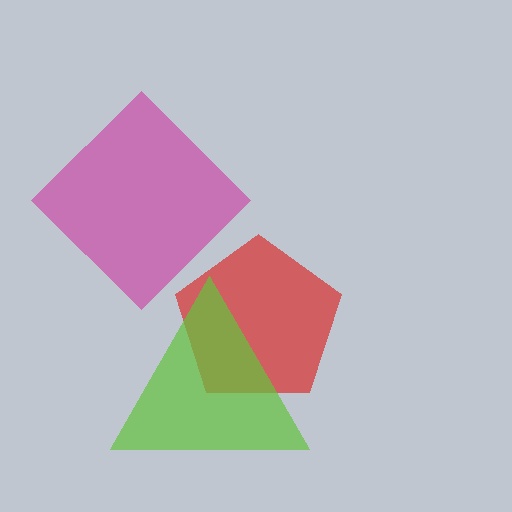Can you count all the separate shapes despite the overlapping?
Yes, there are 3 separate shapes.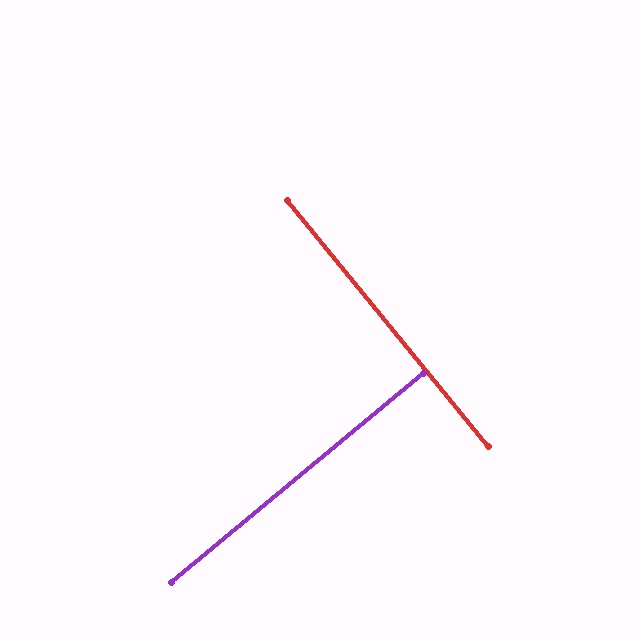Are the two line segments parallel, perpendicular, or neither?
Perpendicular — they meet at approximately 90°.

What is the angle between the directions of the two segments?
Approximately 90 degrees.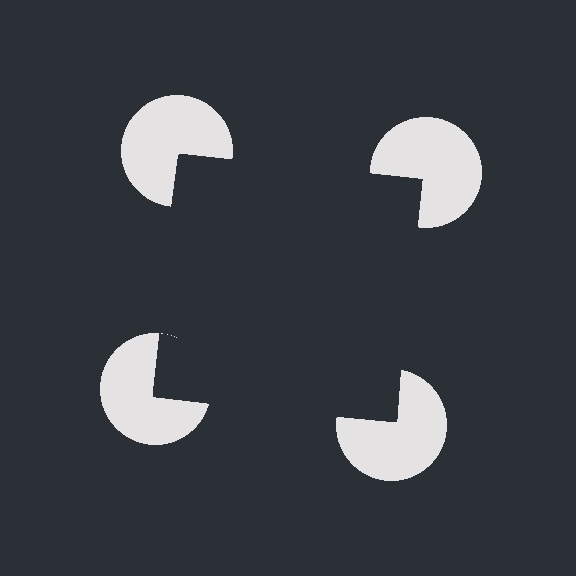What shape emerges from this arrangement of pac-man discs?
An illusory square — its edges are inferred from the aligned wedge cuts in the pac-man discs, not physically drawn.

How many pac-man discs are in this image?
There are 4 — one at each vertex of the illusory square.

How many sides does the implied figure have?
4 sides.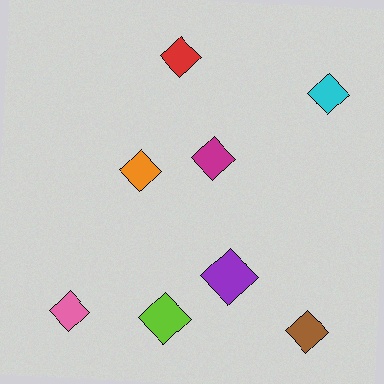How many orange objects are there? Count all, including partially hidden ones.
There is 1 orange object.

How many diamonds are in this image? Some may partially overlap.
There are 8 diamonds.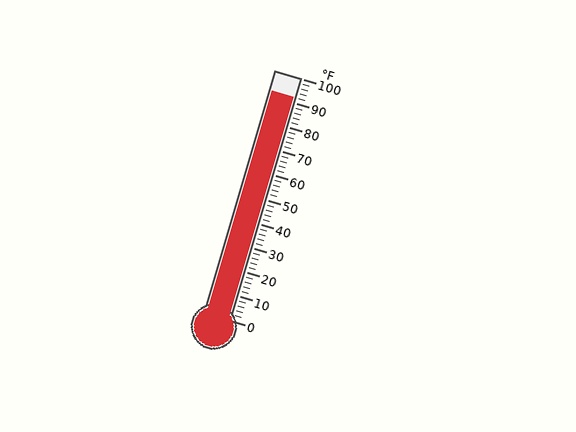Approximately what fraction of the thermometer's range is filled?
The thermometer is filled to approximately 90% of its range.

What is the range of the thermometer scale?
The thermometer scale ranges from 0°F to 100°F.